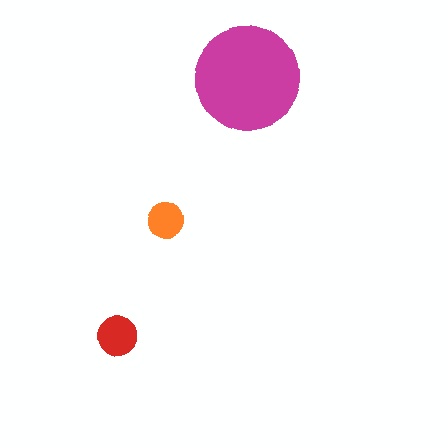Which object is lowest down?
The red circle is bottommost.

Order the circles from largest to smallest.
the magenta one, the red one, the orange one.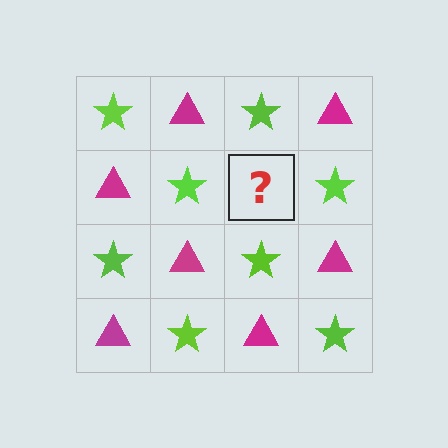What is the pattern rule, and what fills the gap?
The rule is that it alternates lime star and magenta triangle in a checkerboard pattern. The gap should be filled with a magenta triangle.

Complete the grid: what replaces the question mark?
The question mark should be replaced with a magenta triangle.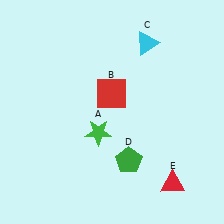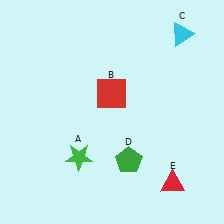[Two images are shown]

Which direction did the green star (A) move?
The green star (A) moved down.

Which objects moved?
The objects that moved are: the green star (A), the cyan triangle (C).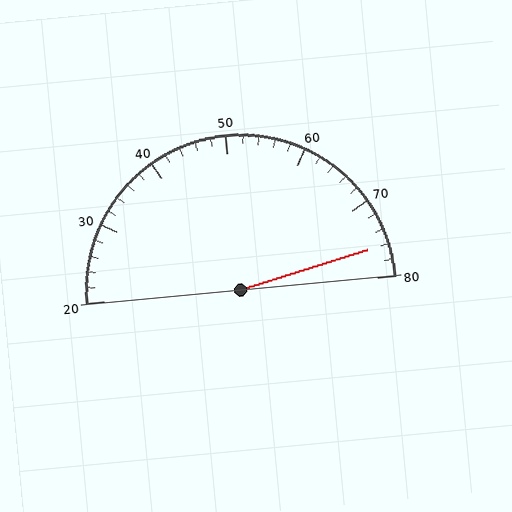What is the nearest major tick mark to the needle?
The nearest major tick mark is 80.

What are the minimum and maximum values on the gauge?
The gauge ranges from 20 to 80.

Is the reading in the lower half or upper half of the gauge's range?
The reading is in the upper half of the range (20 to 80).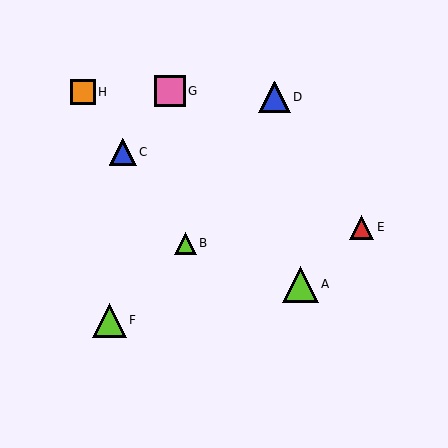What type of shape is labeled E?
Shape E is a red triangle.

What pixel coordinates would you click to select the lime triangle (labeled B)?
Click at (185, 243) to select the lime triangle B.